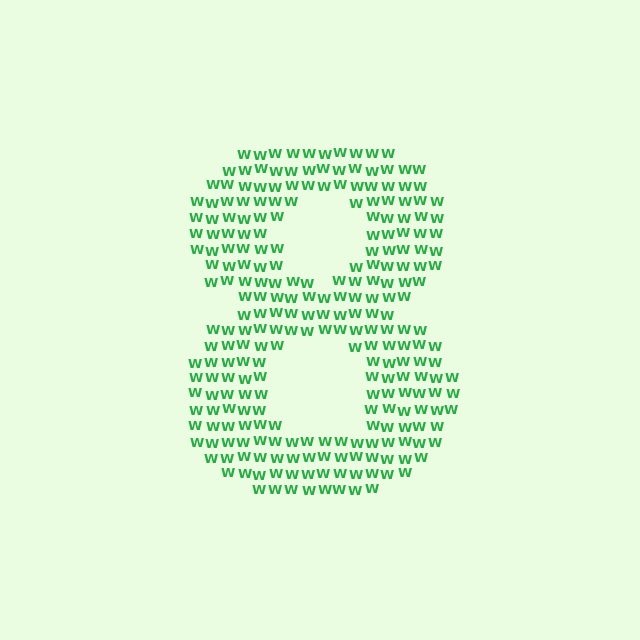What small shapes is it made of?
It is made of small letter W's.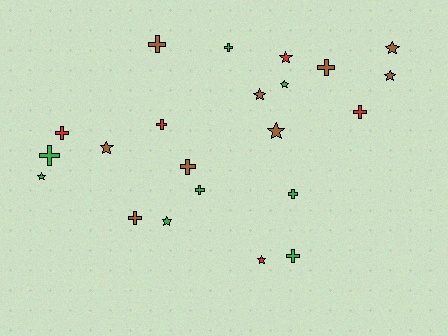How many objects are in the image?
There are 22 objects.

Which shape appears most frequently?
Cross, with 12 objects.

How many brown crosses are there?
There are 4 brown crosses.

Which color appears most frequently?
Brown, with 9 objects.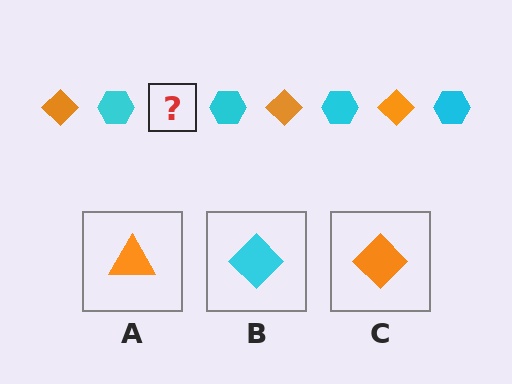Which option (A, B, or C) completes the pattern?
C.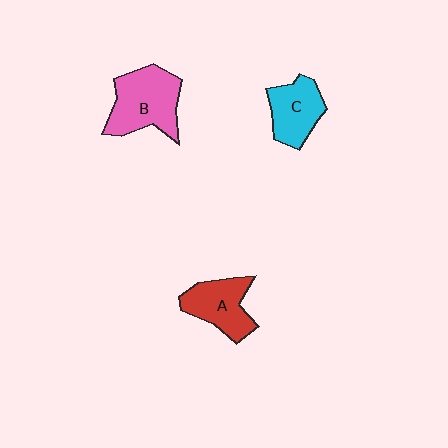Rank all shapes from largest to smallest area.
From largest to smallest: B (pink), A (red), C (cyan).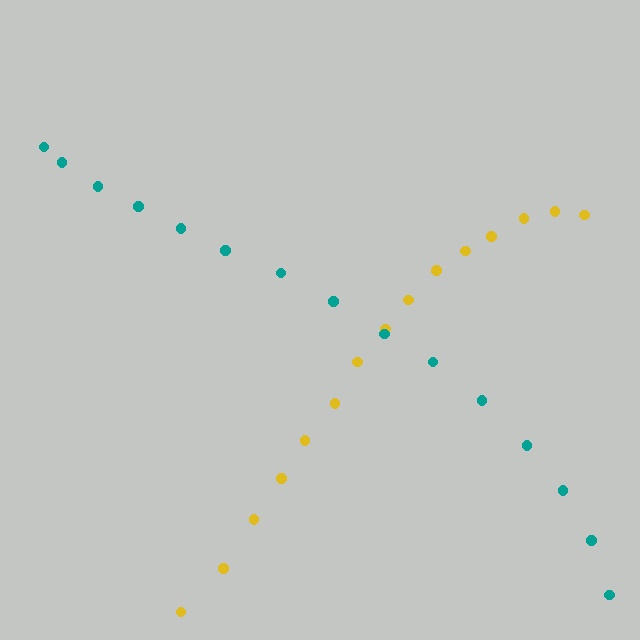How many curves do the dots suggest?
There are 2 distinct paths.